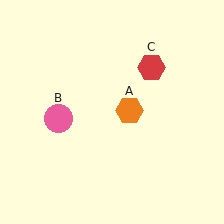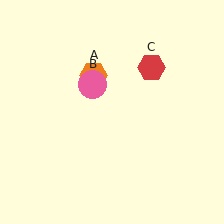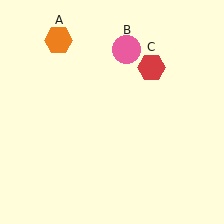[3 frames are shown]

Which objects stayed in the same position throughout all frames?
Red hexagon (object C) remained stationary.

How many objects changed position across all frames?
2 objects changed position: orange hexagon (object A), pink circle (object B).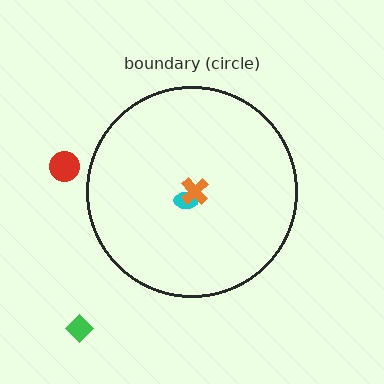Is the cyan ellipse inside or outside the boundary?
Inside.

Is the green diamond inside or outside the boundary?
Outside.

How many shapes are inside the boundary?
2 inside, 2 outside.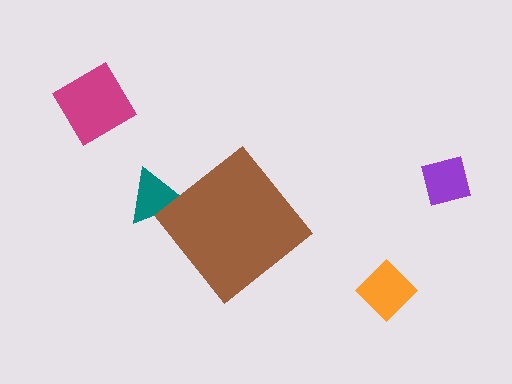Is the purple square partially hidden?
No, the purple square is fully visible.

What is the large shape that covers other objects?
A brown diamond.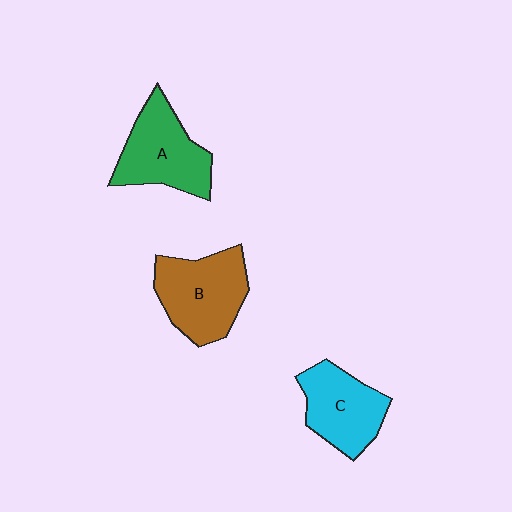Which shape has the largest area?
Shape B (brown).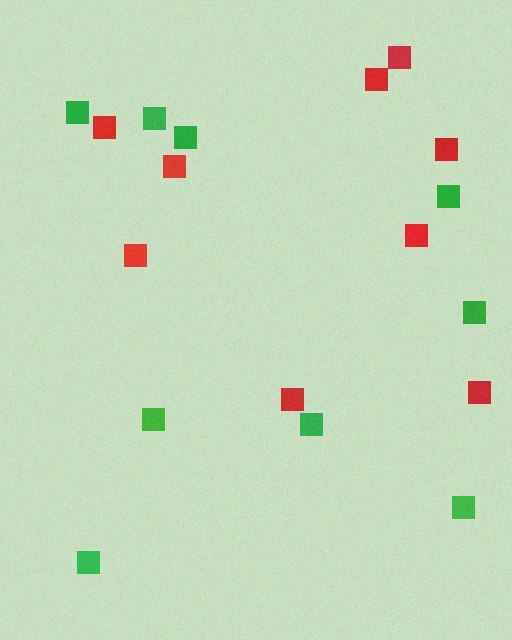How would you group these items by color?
There are 2 groups: one group of red squares (9) and one group of green squares (9).